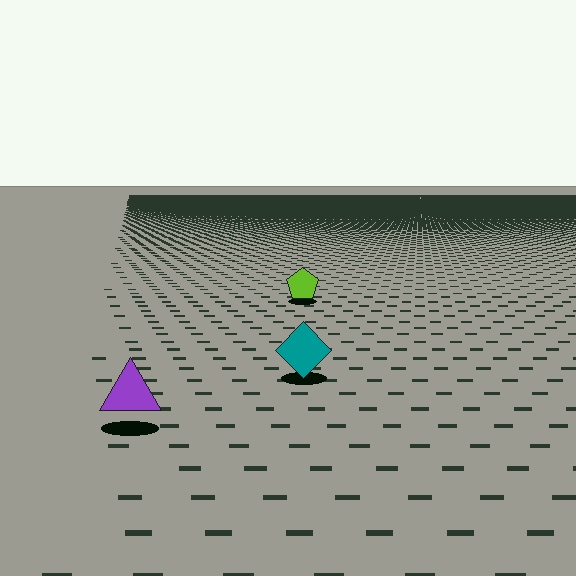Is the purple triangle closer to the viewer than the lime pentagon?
Yes. The purple triangle is closer — you can tell from the texture gradient: the ground texture is coarser near it.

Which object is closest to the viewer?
The purple triangle is closest. The texture marks near it are larger and more spread out.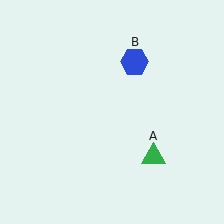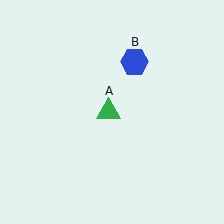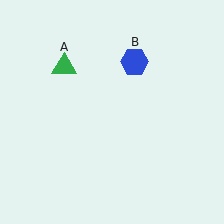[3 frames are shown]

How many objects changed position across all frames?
1 object changed position: green triangle (object A).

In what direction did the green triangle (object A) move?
The green triangle (object A) moved up and to the left.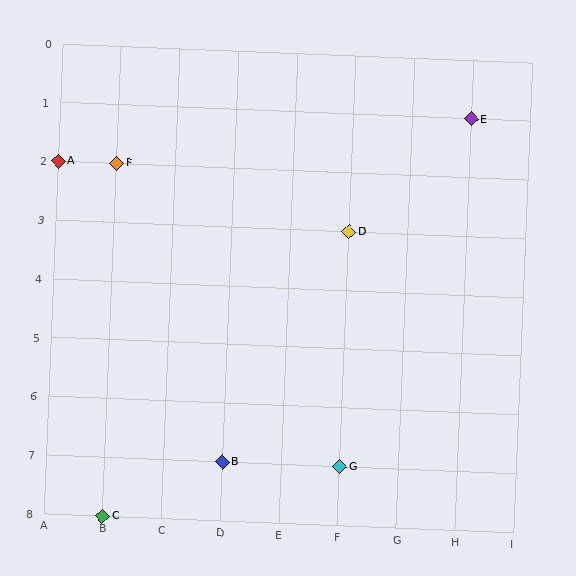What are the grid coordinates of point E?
Point E is at grid coordinates (H, 1).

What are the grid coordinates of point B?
Point B is at grid coordinates (D, 7).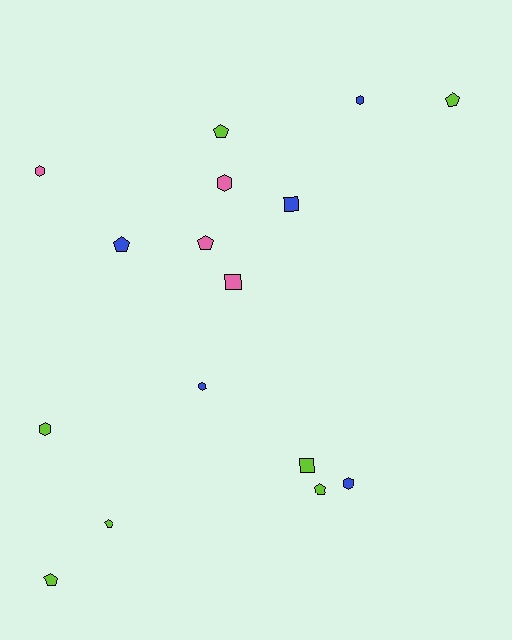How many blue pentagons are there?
There is 1 blue pentagon.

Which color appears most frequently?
Lime, with 7 objects.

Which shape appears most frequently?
Pentagon, with 7 objects.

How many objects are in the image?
There are 16 objects.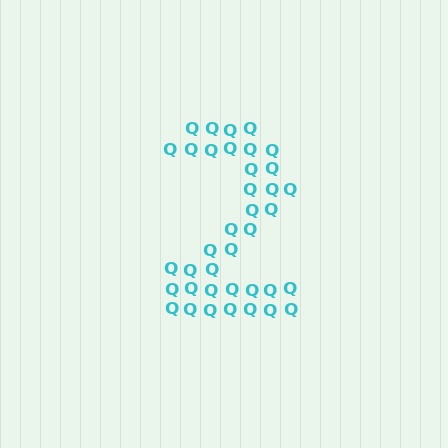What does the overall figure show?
The overall figure shows the digit 2.